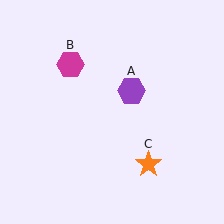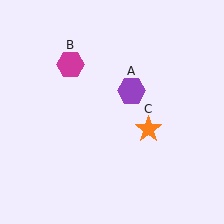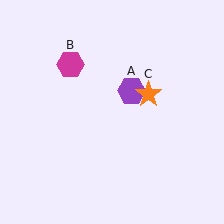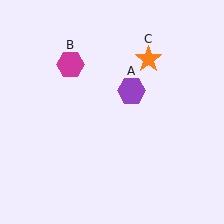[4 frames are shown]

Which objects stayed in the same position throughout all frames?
Purple hexagon (object A) and magenta hexagon (object B) remained stationary.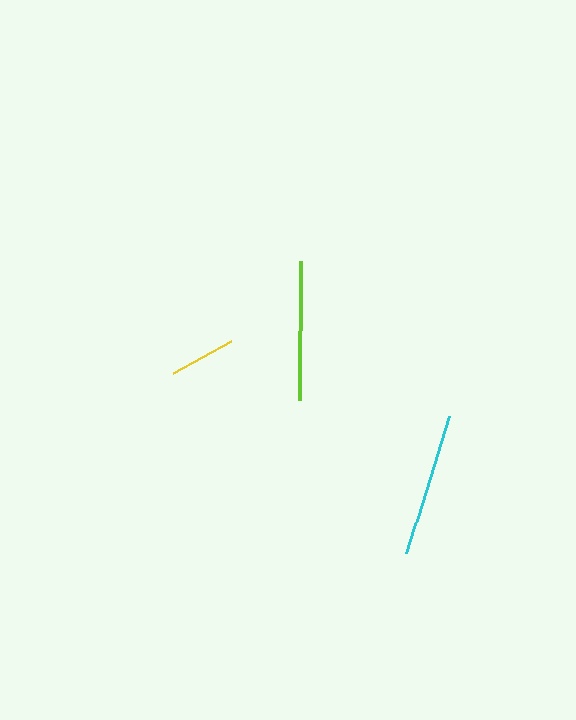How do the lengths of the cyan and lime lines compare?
The cyan and lime lines are approximately the same length.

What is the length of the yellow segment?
The yellow segment is approximately 66 pixels long.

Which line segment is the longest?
The cyan line is the longest at approximately 143 pixels.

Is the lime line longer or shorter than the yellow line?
The lime line is longer than the yellow line.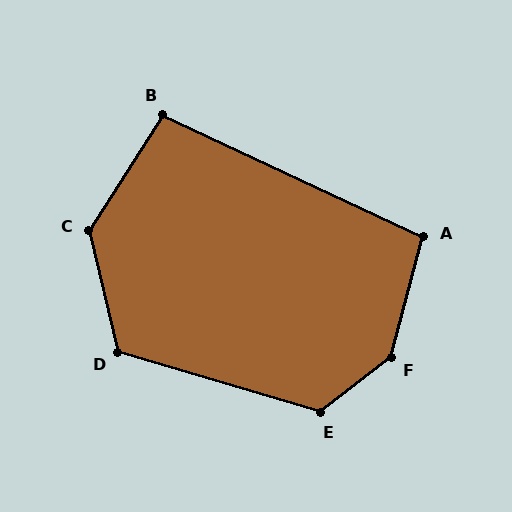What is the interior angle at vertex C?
Approximately 134 degrees (obtuse).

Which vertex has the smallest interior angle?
B, at approximately 98 degrees.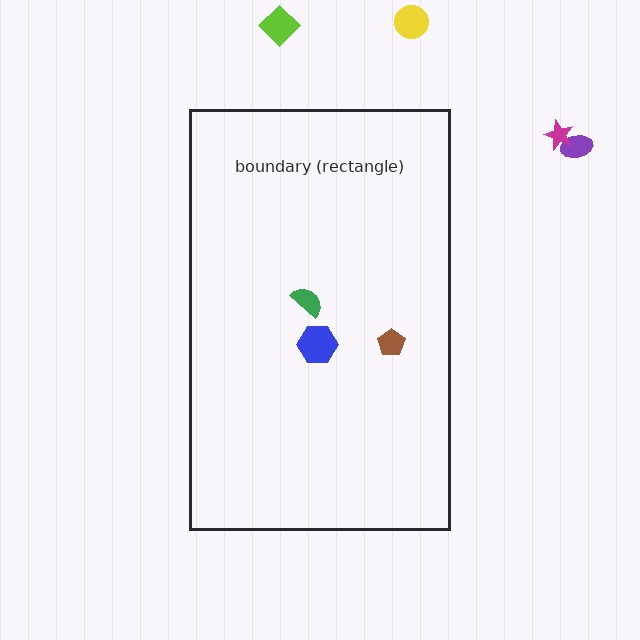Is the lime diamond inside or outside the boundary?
Outside.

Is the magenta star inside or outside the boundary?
Outside.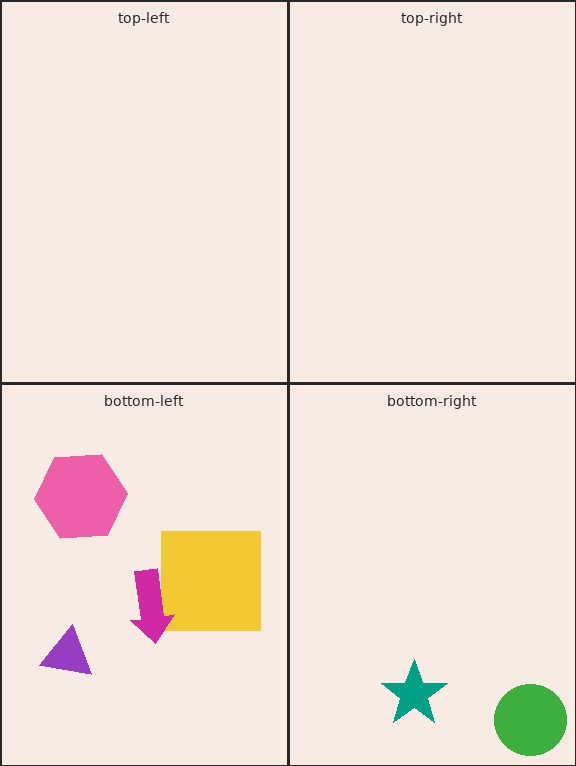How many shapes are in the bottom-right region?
2.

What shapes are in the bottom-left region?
The yellow square, the purple triangle, the magenta arrow, the pink hexagon.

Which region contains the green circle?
The bottom-right region.